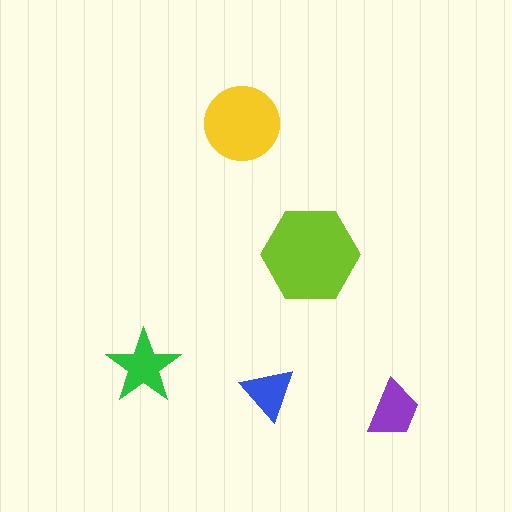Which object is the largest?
The lime hexagon.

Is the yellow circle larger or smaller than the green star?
Larger.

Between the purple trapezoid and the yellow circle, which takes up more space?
The yellow circle.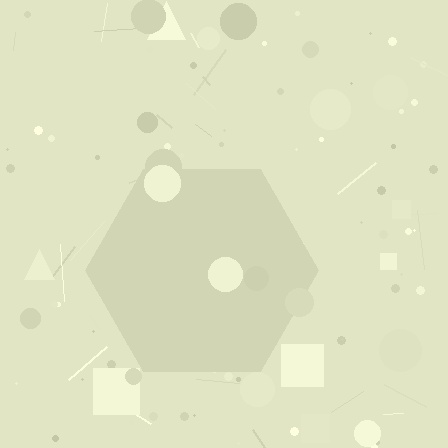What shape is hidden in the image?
A hexagon is hidden in the image.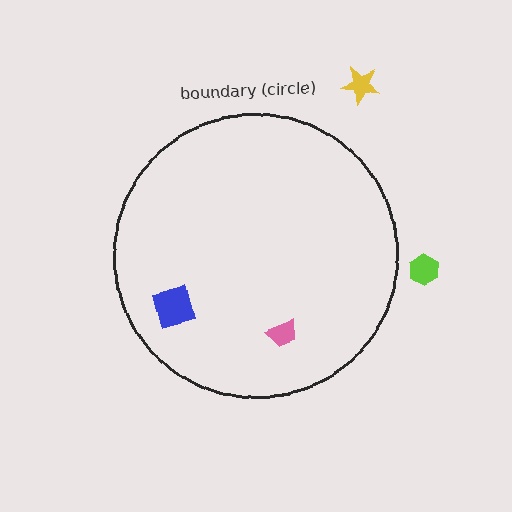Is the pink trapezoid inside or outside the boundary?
Inside.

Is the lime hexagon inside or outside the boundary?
Outside.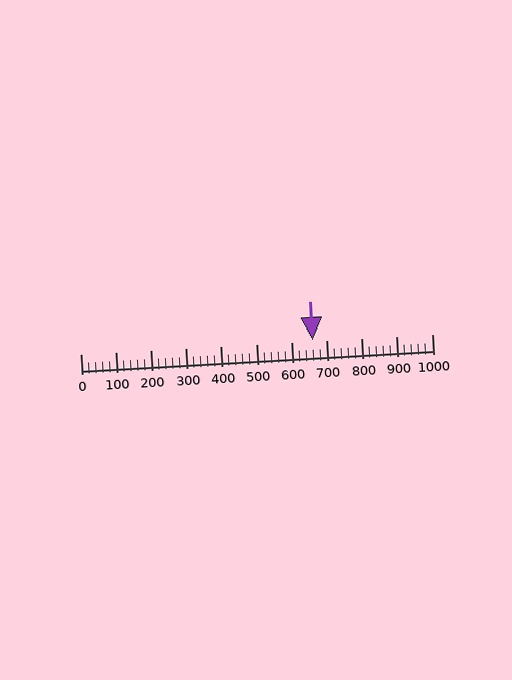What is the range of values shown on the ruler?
The ruler shows values from 0 to 1000.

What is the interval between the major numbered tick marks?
The major tick marks are spaced 100 units apart.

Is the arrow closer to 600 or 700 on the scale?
The arrow is closer to 700.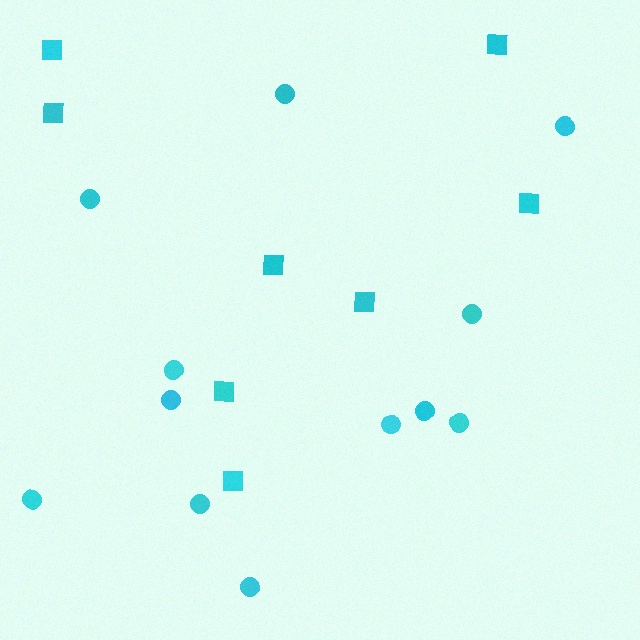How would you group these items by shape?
There are 2 groups: one group of squares (8) and one group of circles (12).